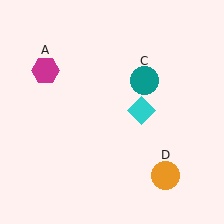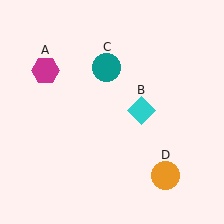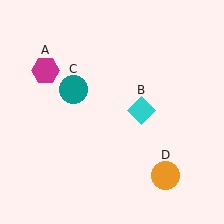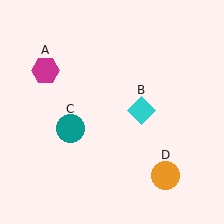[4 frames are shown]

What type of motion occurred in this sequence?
The teal circle (object C) rotated counterclockwise around the center of the scene.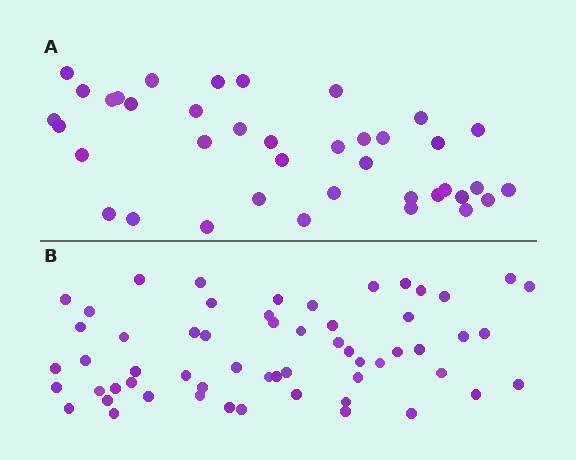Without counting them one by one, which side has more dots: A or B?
Region B (the bottom region) has more dots.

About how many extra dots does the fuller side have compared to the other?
Region B has approximately 20 more dots than region A.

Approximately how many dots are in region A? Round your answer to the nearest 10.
About 40 dots. (The exact count is 39, which rounds to 40.)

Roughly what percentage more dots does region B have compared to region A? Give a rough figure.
About 50% more.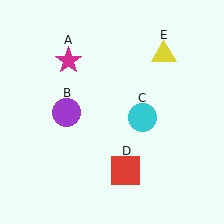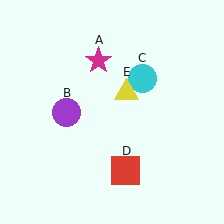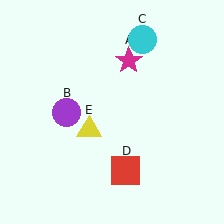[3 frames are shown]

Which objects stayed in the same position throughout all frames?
Purple circle (object B) and red square (object D) remained stationary.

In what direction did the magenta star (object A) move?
The magenta star (object A) moved right.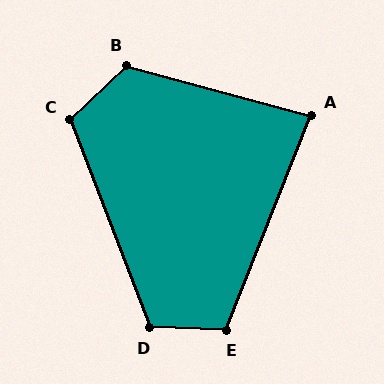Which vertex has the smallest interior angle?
A, at approximately 83 degrees.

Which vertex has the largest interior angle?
B, at approximately 122 degrees.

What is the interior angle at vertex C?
Approximately 112 degrees (obtuse).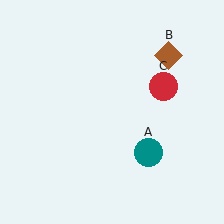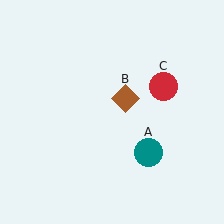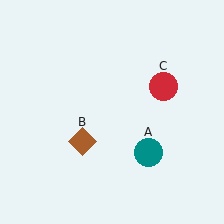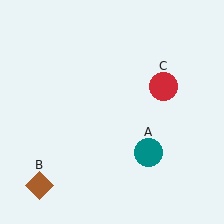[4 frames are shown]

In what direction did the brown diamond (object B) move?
The brown diamond (object B) moved down and to the left.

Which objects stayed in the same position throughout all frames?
Teal circle (object A) and red circle (object C) remained stationary.